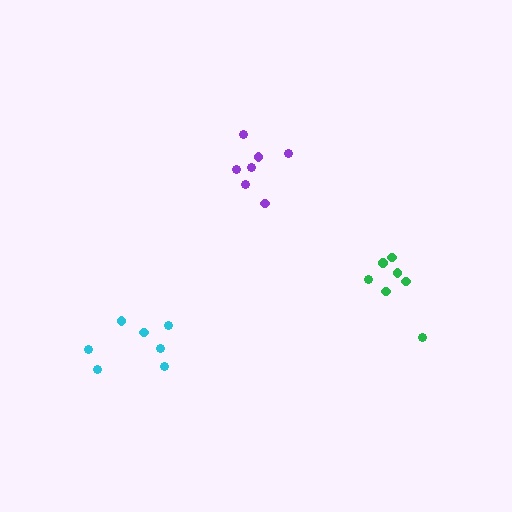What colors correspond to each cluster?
The clusters are colored: green, purple, cyan.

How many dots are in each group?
Group 1: 7 dots, Group 2: 7 dots, Group 3: 7 dots (21 total).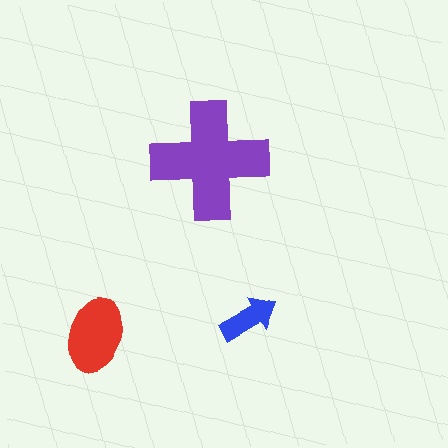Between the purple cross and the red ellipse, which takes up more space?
The purple cross.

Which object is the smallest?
The blue arrow.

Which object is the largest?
The purple cross.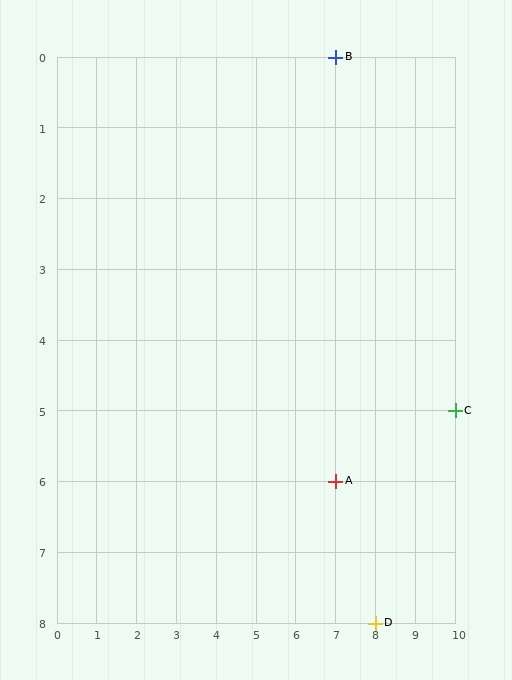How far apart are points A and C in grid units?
Points A and C are 3 columns and 1 row apart (about 3.2 grid units diagonally).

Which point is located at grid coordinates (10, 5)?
Point C is at (10, 5).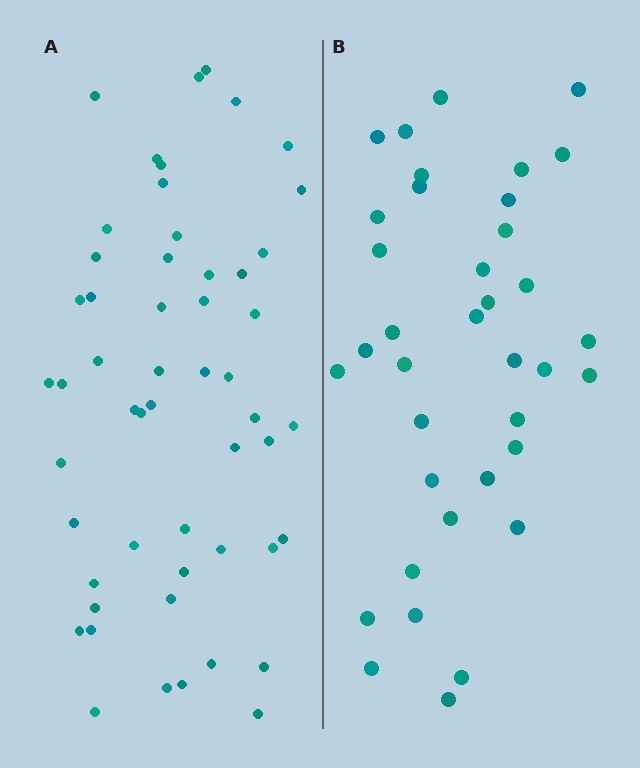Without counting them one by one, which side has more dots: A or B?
Region A (the left region) has more dots.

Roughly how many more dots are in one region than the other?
Region A has approximately 15 more dots than region B.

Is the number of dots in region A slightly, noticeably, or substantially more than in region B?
Region A has noticeably more, but not dramatically so. The ratio is roughly 1.4 to 1.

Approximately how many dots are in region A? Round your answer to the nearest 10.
About 50 dots. (The exact count is 53, which rounds to 50.)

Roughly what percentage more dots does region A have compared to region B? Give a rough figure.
About 45% more.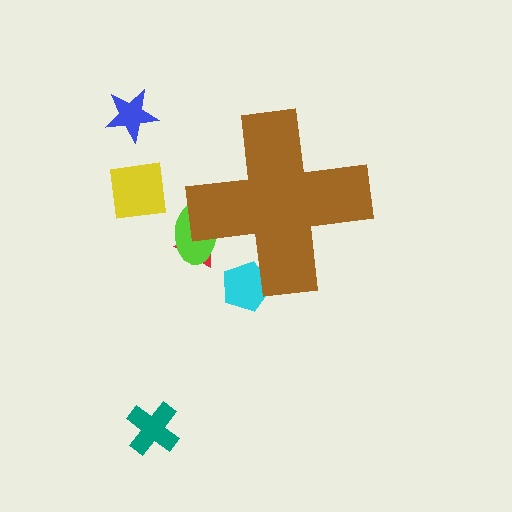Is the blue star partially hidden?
No, the blue star is fully visible.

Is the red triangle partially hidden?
Yes, the red triangle is partially hidden behind the brown cross.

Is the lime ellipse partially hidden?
Yes, the lime ellipse is partially hidden behind the brown cross.